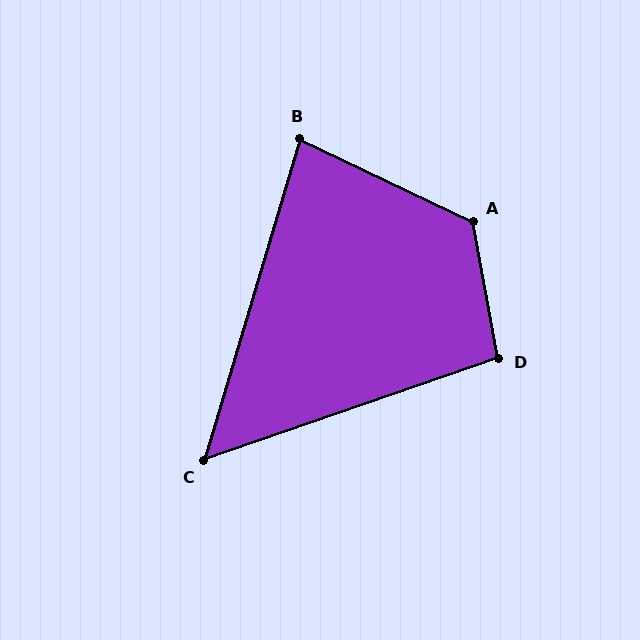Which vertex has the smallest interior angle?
C, at approximately 54 degrees.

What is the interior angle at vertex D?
Approximately 99 degrees (obtuse).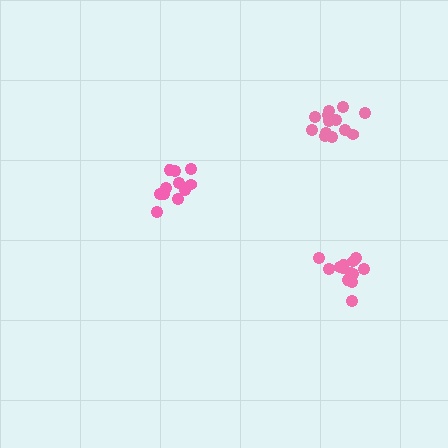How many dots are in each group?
Group 1: 14 dots, Group 2: 11 dots, Group 3: 13 dots (38 total).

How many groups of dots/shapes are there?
There are 3 groups.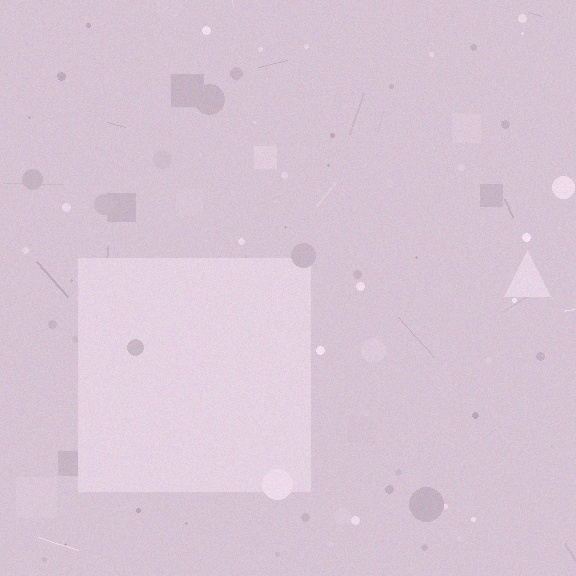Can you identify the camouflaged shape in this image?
The camouflaged shape is a square.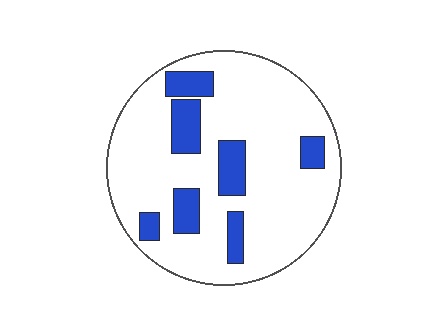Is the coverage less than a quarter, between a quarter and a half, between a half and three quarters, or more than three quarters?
Less than a quarter.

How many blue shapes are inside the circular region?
7.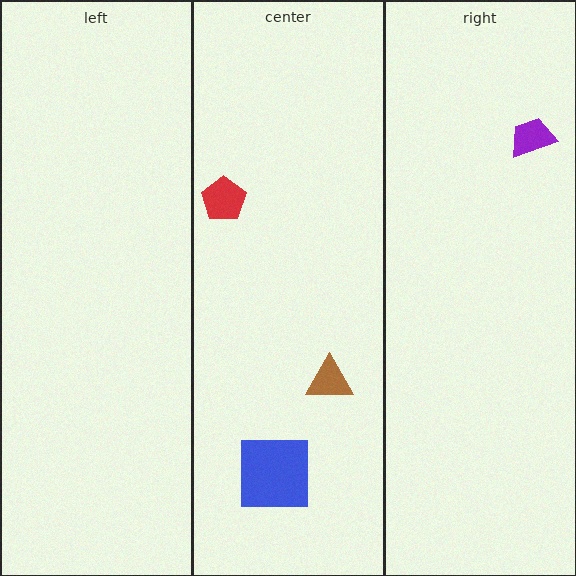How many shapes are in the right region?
1.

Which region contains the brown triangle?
The center region.